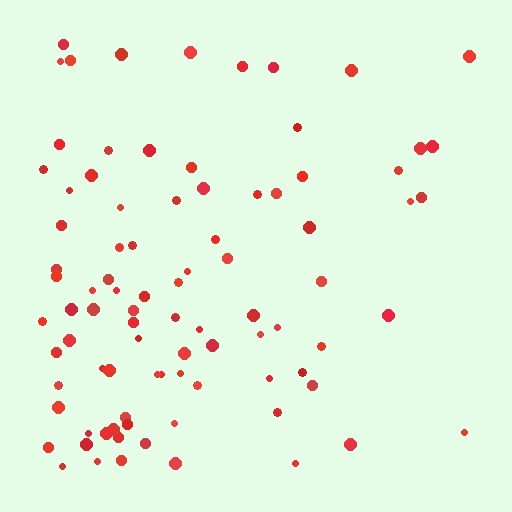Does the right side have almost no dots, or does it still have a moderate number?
Still a moderate number, just noticeably fewer than the left.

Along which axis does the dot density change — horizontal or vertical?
Horizontal.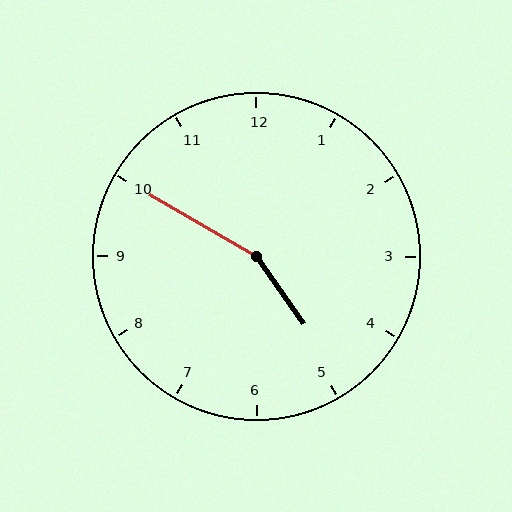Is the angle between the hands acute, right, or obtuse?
It is obtuse.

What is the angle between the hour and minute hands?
Approximately 155 degrees.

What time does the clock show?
4:50.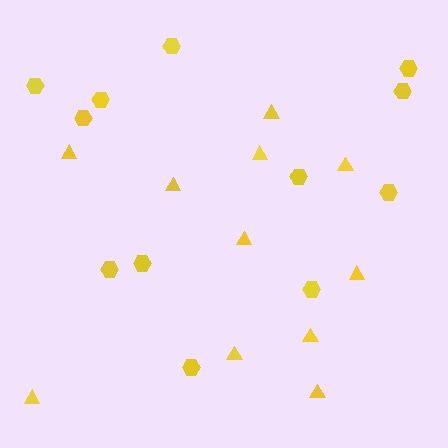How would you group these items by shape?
There are 2 groups: one group of hexagons (12) and one group of triangles (11).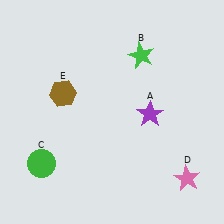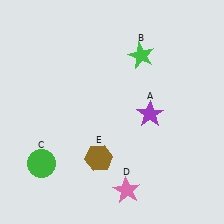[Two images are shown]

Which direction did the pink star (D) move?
The pink star (D) moved left.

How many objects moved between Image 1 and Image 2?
2 objects moved between the two images.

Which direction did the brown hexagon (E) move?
The brown hexagon (E) moved down.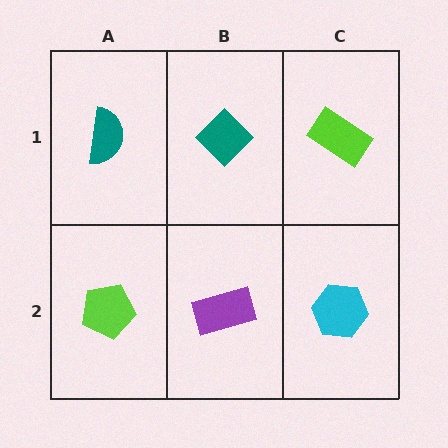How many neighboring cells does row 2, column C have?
2.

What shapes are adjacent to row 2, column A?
A teal semicircle (row 1, column A), a purple rectangle (row 2, column B).